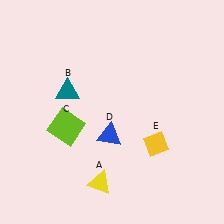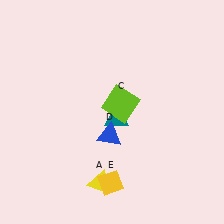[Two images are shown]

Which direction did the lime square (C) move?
The lime square (C) moved right.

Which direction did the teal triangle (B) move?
The teal triangle (B) moved right.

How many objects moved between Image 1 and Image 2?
3 objects moved between the two images.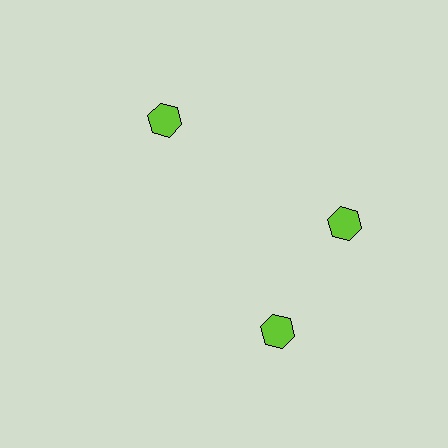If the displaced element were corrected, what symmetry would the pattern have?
It would have 3-fold rotational symmetry — the pattern would map onto itself every 120 degrees.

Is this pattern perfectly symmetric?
No. The 3 lime hexagons are arranged in a ring, but one element near the 7 o'clock position is rotated out of alignment along the ring, breaking the 3-fold rotational symmetry.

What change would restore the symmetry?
The symmetry would be restored by rotating it back into even spacing with its neighbors so that all 3 hexagons sit at equal angles and equal distance from the center.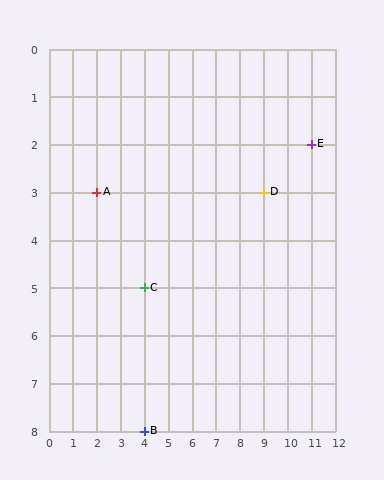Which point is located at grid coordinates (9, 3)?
Point D is at (9, 3).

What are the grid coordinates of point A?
Point A is at grid coordinates (2, 3).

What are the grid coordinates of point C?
Point C is at grid coordinates (4, 5).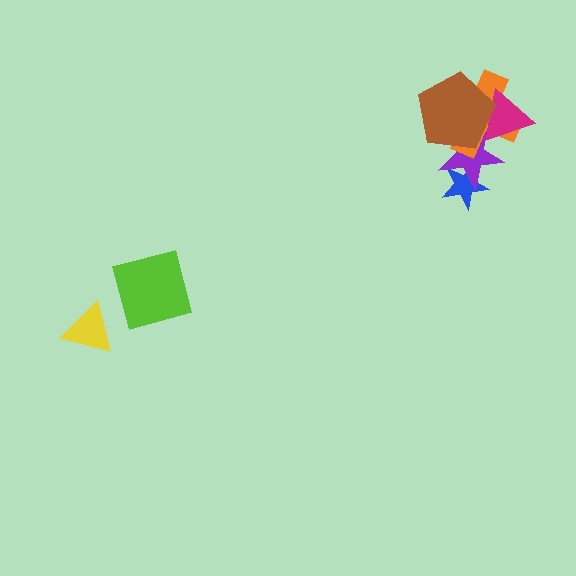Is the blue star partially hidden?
Yes, it is partially covered by another shape.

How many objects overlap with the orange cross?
3 objects overlap with the orange cross.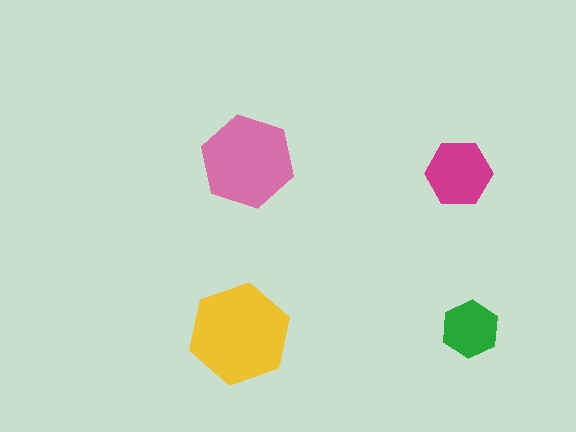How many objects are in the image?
There are 4 objects in the image.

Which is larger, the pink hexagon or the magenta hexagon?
The pink one.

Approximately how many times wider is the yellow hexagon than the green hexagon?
About 2 times wider.